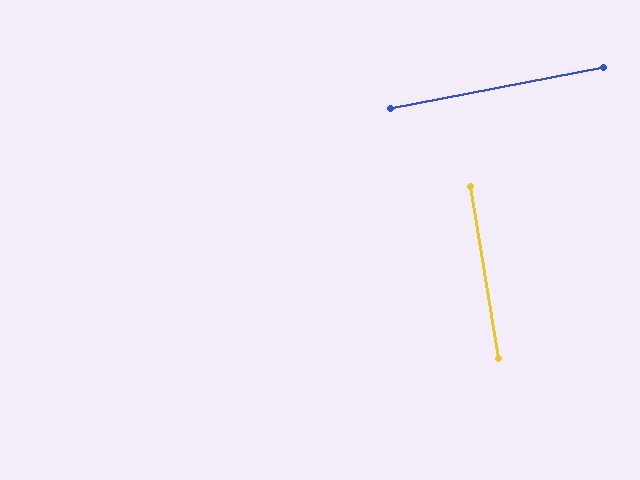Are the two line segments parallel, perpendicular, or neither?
Perpendicular — they meet at approximately 88°.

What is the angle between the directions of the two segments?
Approximately 88 degrees.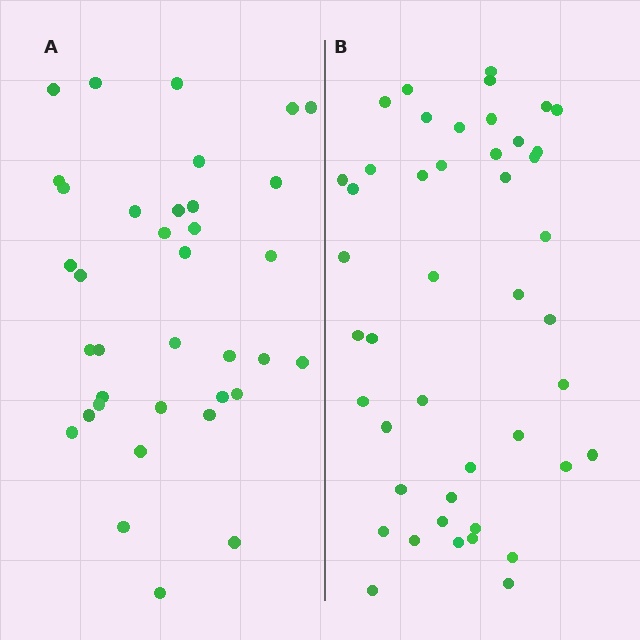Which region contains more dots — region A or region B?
Region B (the right region) has more dots.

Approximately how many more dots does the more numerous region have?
Region B has roughly 8 or so more dots than region A.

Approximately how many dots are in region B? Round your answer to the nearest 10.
About 40 dots. (The exact count is 45, which rounds to 40.)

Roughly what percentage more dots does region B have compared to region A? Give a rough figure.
About 25% more.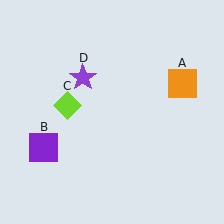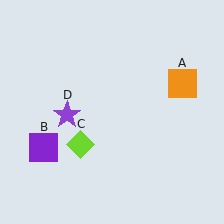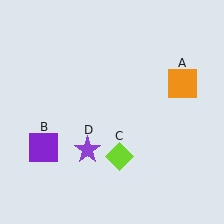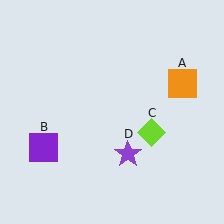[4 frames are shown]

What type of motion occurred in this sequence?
The lime diamond (object C), purple star (object D) rotated counterclockwise around the center of the scene.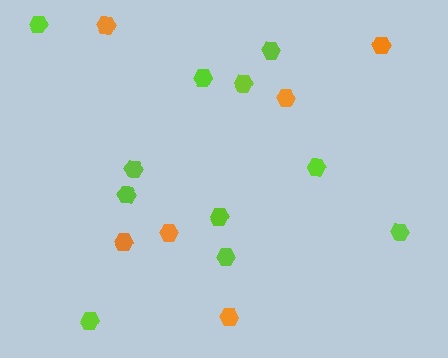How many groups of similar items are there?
There are 2 groups: one group of orange hexagons (6) and one group of lime hexagons (11).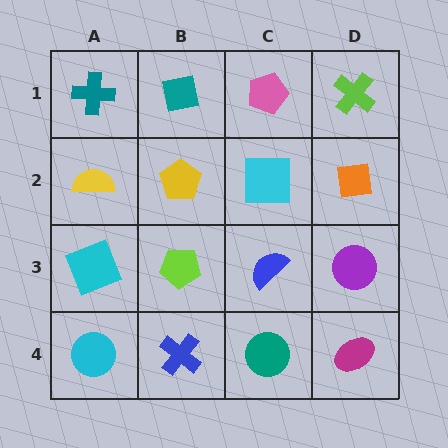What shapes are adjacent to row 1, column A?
A yellow semicircle (row 2, column A), a teal square (row 1, column B).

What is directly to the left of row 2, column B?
A yellow semicircle.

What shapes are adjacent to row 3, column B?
A yellow pentagon (row 2, column B), a blue cross (row 4, column B), a cyan square (row 3, column A), a blue semicircle (row 3, column C).